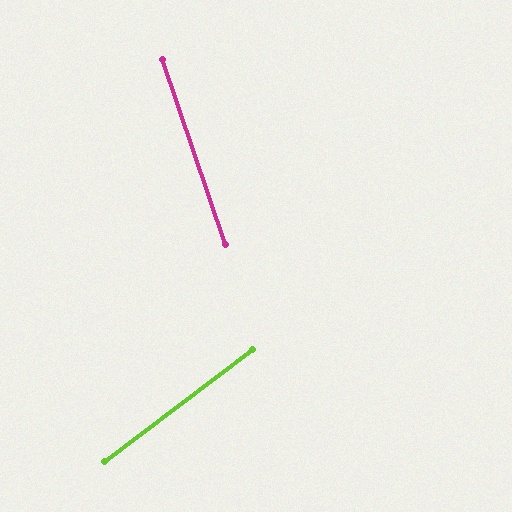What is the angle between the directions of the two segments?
Approximately 71 degrees.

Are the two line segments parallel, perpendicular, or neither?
Neither parallel nor perpendicular — they differ by about 71°.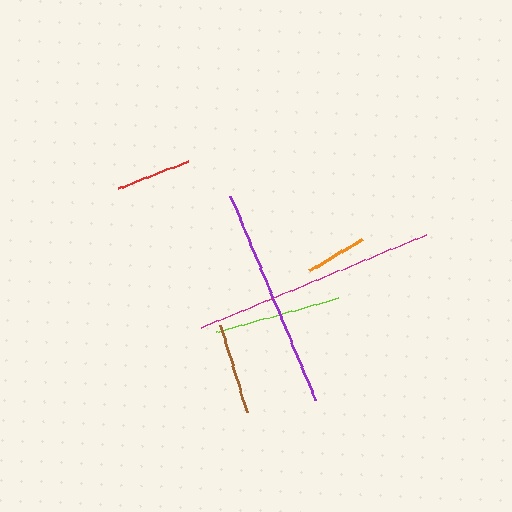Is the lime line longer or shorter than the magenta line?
The magenta line is longer than the lime line.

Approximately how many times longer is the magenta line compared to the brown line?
The magenta line is approximately 2.7 times the length of the brown line.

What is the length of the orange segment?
The orange segment is approximately 61 pixels long.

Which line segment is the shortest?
The orange line is the shortest at approximately 61 pixels.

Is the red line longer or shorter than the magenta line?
The magenta line is longer than the red line.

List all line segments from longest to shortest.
From longest to shortest: magenta, purple, lime, brown, red, orange.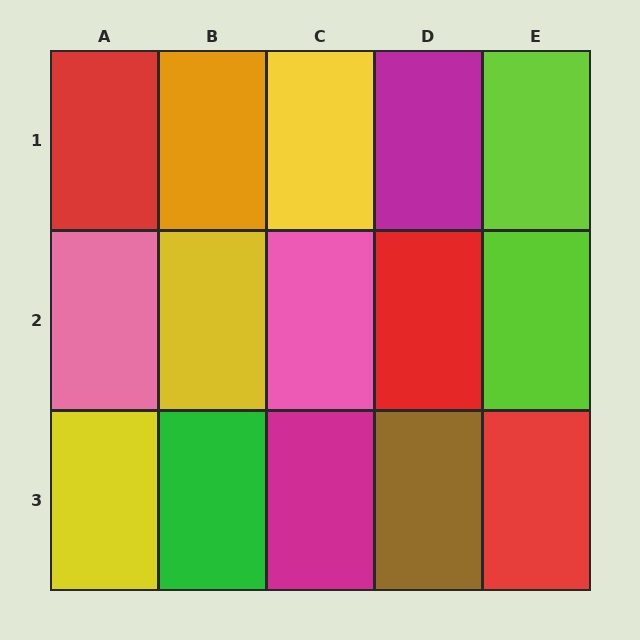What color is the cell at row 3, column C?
Magenta.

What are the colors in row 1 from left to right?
Red, orange, yellow, magenta, lime.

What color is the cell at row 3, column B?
Green.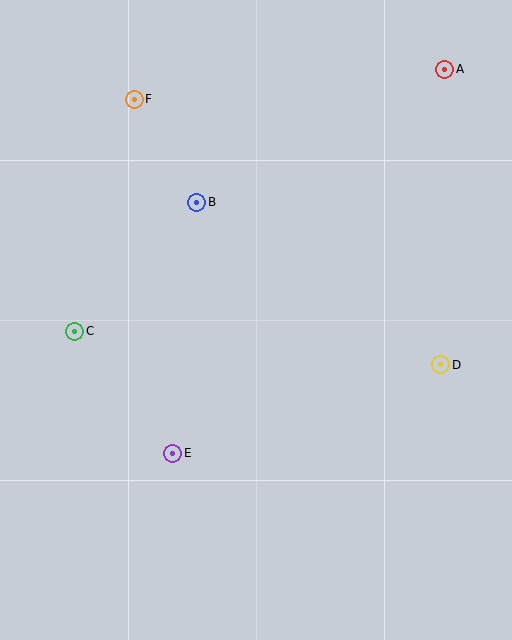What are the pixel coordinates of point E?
Point E is at (173, 453).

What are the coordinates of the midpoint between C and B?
The midpoint between C and B is at (136, 267).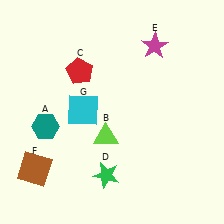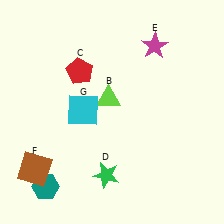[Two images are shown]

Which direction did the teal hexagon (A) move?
The teal hexagon (A) moved down.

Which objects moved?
The objects that moved are: the teal hexagon (A), the lime triangle (B).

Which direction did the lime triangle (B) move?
The lime triangle (B) moved up.